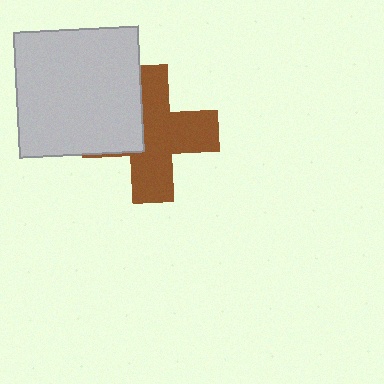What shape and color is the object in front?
The object in front is a light gray square.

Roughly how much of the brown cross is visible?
Most of it is visible (roughly 67%).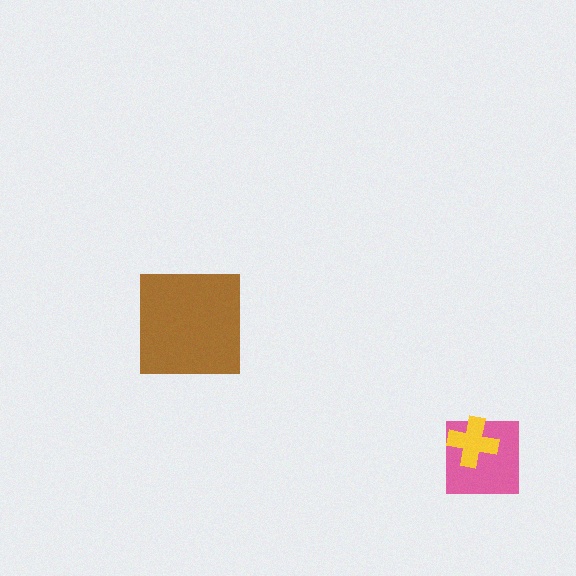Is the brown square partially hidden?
No, no other shape covers it.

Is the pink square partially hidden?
Yes, it is partially covered by another shape.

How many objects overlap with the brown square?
0 objects overlap with the brown square.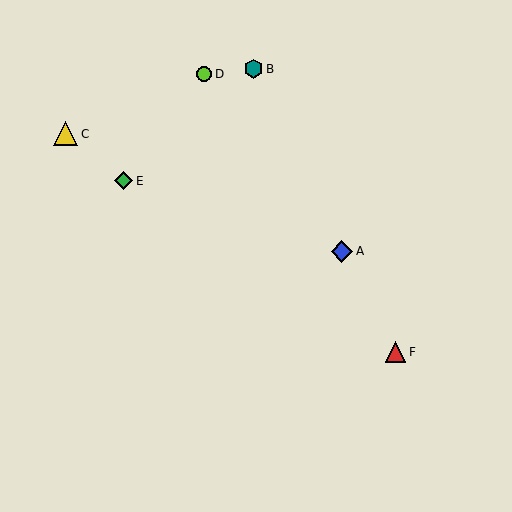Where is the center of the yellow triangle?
The center of the yellow triangle is at (66, 134).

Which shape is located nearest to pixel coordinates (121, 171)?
The green diamond (labeled E) at (124, 181) is nearest to that location.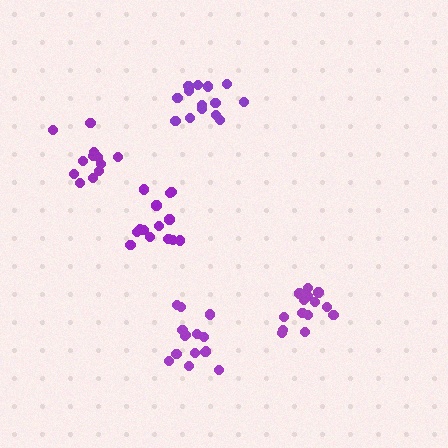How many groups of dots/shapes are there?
There are 5 groups.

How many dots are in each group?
Group 1: 12 dots, Group 2: 14 dots, Group 3: 14 dots, Group 4: 15 dots, Group 5: 14 dots (69 total).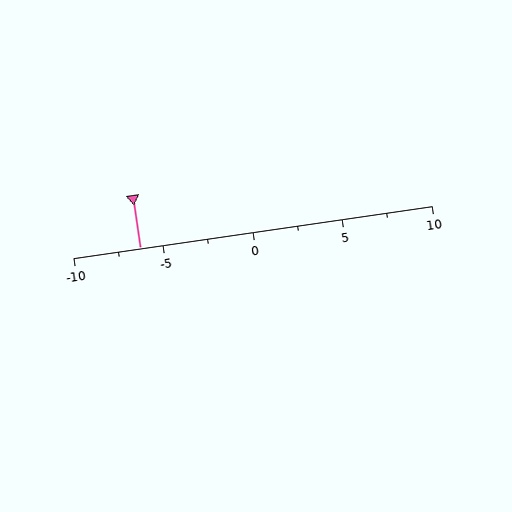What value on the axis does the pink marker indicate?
The marker indicates approximately -6.2.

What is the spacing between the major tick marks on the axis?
The major ticks are spaced 5 apart.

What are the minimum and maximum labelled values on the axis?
The axis runs from -10 to 10.